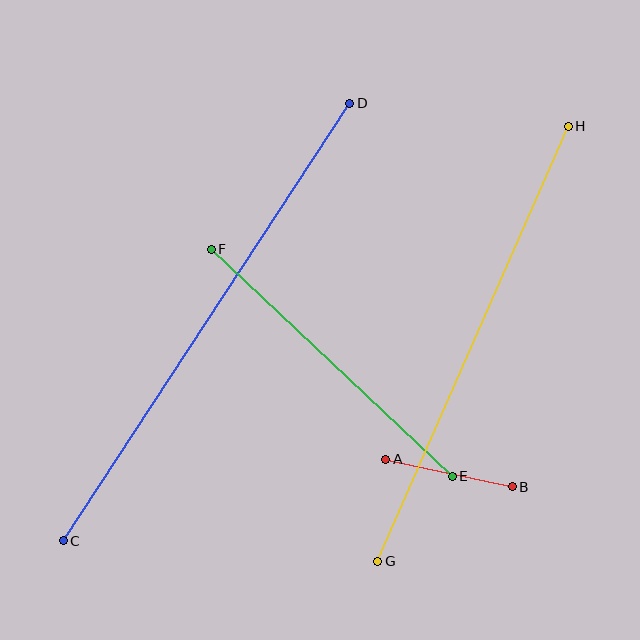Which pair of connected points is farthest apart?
Points C and D are farthest apart.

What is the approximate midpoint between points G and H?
The midpoint is at approximately (473, 344) pixels.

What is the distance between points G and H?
The distance is approximately 475 pixels.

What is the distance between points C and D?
The distance is approximately 523 pixels.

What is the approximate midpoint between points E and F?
The midpoint is at approximately (332, 363) pixels.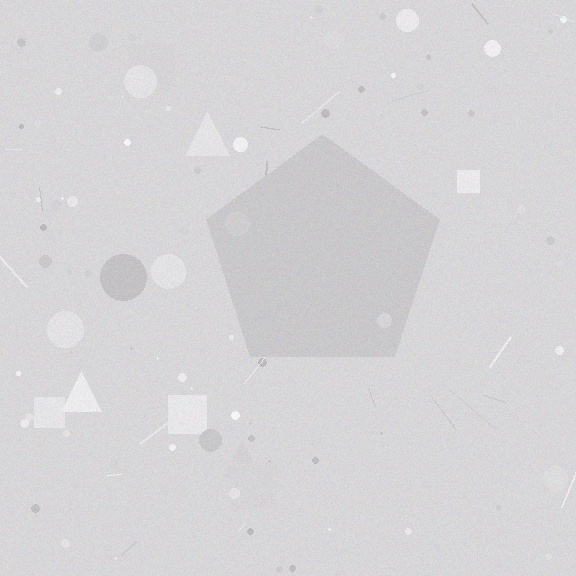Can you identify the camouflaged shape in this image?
The camouflaged shape is a pentagon.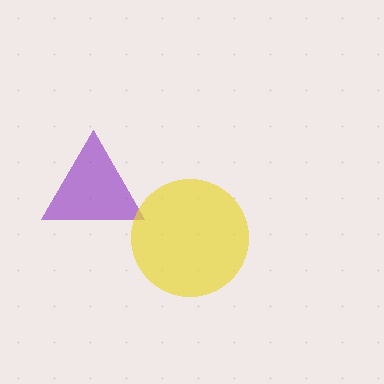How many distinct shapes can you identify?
There are 2 distinct shapes: a purple triangle, a yellow circle.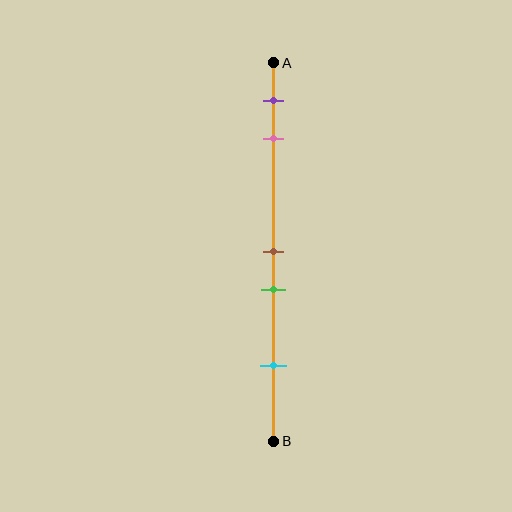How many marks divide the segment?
There are 5 marks dividing the segment.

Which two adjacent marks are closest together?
The brown and green marks are the closest adjacent pair.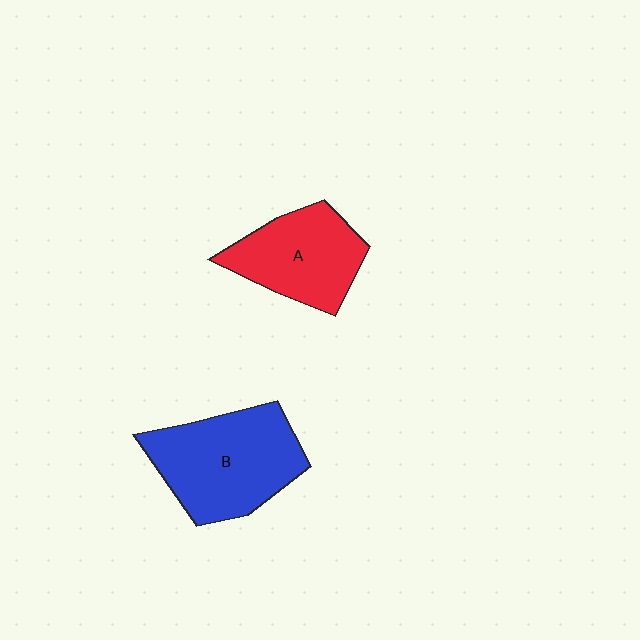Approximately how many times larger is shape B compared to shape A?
Approximately 1.3 times.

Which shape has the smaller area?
Shape A (red).